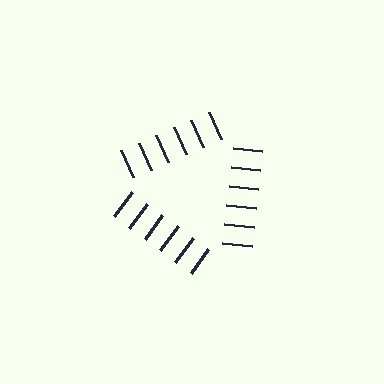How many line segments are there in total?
18 — 6 along each of the 3 edges.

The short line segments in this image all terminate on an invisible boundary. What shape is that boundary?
An illusory triangle — the line segments terminate on its edges but no continuous stroke is drawn.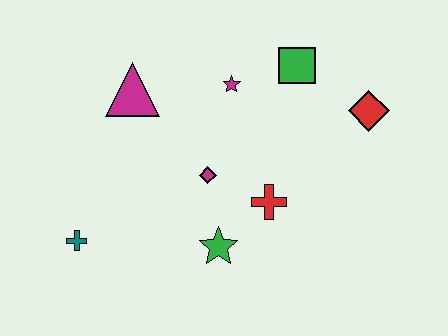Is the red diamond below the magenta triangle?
Yes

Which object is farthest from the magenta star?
The teal cross is farthest from the magenta star.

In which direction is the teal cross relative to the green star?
The teal cross is to the left of the green star.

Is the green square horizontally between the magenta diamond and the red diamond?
Yes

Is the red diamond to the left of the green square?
No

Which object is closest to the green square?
The magenta star is closest to the green square.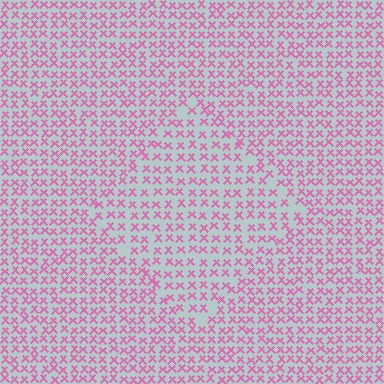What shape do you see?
I see a diamond.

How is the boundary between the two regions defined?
The boundary is defined by a change in element density (approximately 1.4x ratio). All elements are the same color, size, and shape.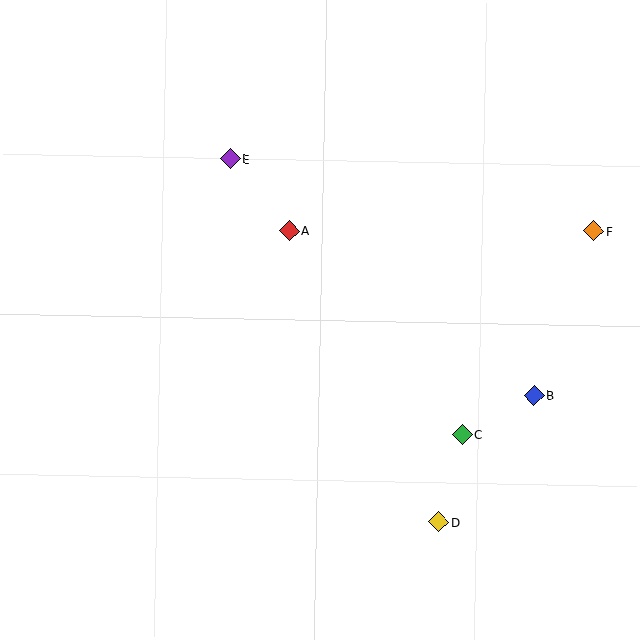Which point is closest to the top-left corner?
Point E is closest to the top-left corner.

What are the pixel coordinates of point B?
Point B is at (534, 396).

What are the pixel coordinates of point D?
Point D is at (439, 522).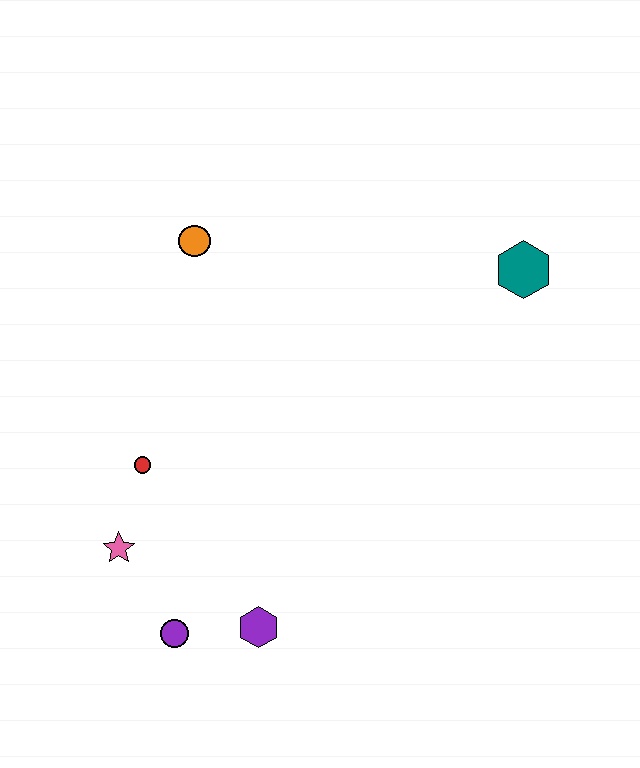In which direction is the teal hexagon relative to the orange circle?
The teal hexagon is to the right of the orange circle.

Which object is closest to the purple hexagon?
The purple circle is closest to the purple hexagon.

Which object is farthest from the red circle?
The teal hexagon is farthest from the red circle.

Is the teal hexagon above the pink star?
Yes